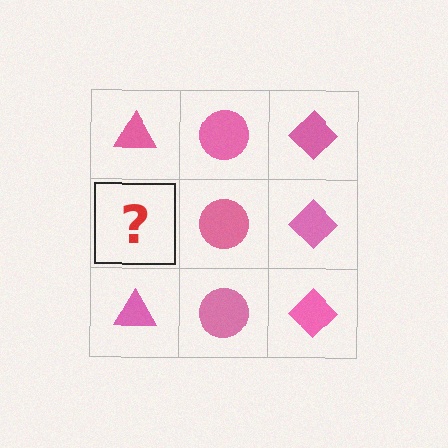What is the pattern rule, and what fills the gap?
The rule is that each column has a consistent shape. The gap should be filled with a pink triangle.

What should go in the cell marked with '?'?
The missing cell should contain a pink triangle.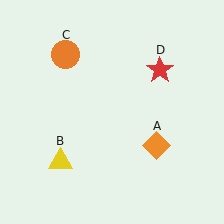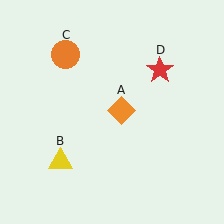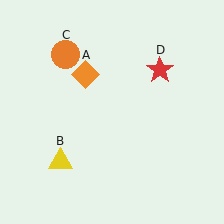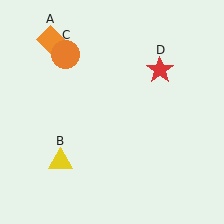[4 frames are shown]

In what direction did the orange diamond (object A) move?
The orange diamond (object A) moved up and to the left.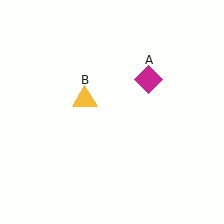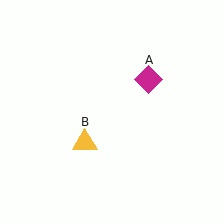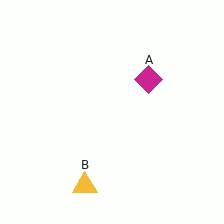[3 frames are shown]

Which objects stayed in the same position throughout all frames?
Magenta diamond (object A) remained stationary.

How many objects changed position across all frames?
1 object changed position: yellow triangle (object B).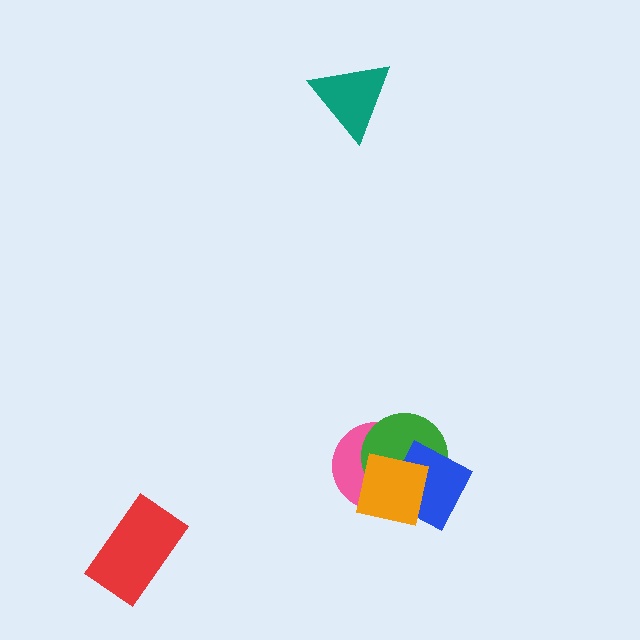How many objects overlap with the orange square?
3 objects overlap with the orange square.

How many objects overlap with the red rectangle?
0 objects overlap with the red rectangle.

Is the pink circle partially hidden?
Yes, it is partially covered by another shape.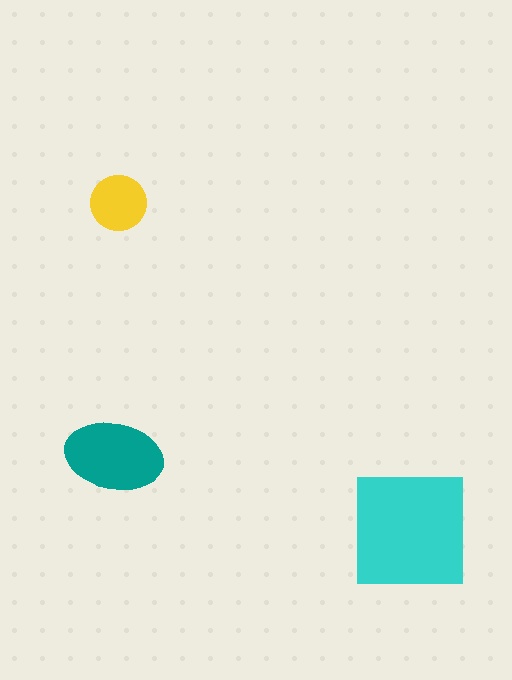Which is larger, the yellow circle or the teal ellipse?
The teal ellipse.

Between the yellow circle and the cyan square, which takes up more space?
The cyan square.